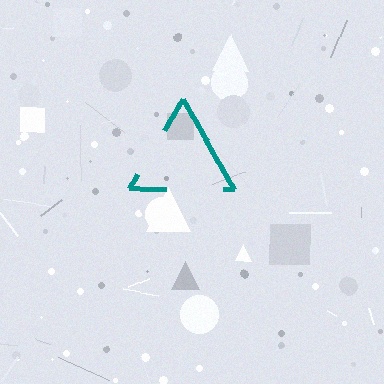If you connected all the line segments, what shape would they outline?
They would outline a triangle.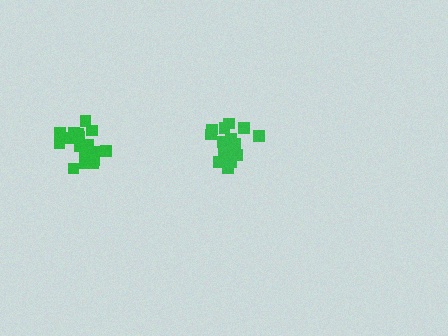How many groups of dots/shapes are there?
There are 2 groups.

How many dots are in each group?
Group 1: 19 dots, Group 2: 18 dots (37 total).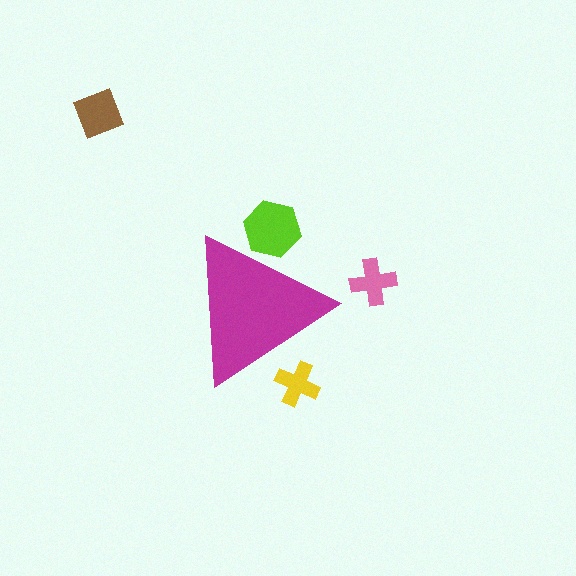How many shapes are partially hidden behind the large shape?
2 shapes are partially hidden.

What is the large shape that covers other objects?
A magenta triangle.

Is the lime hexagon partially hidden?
Yes, the lime hexagon is partially hidden behind the magenta triangle.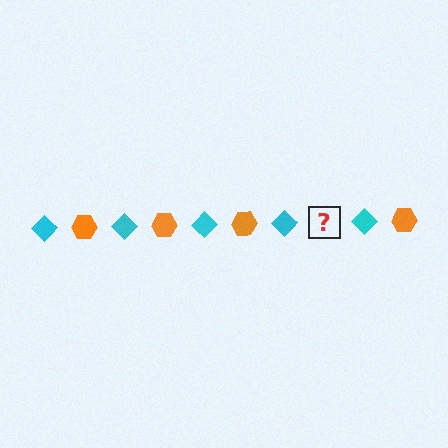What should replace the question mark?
The question mark should be replaced with an orange hexagon.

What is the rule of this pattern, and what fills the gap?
The rule is that the pattern alternates between cyan diamond and orange hexagon. The gap should be filled with an orange hexagon.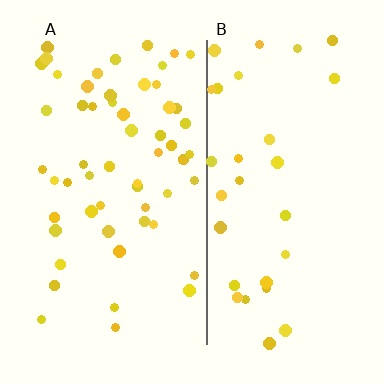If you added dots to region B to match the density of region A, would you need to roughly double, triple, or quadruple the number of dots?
Approximately double.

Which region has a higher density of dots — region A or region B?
A (the left).